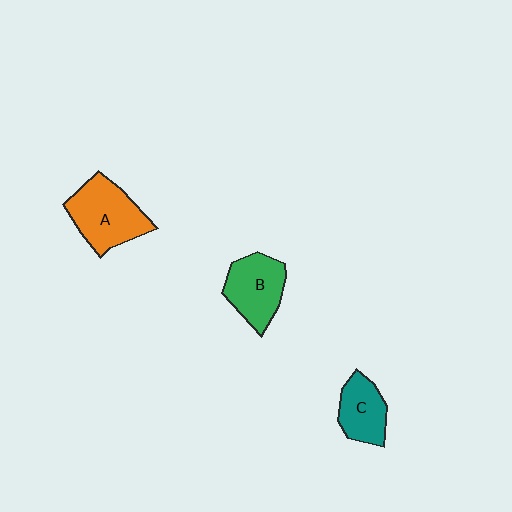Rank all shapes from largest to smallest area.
From largest to smallest: A (orange), B (green), C (teal).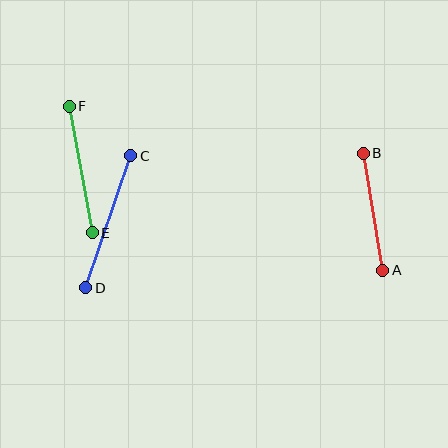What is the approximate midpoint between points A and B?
The midpoint is at approximately (373, 212) pixels.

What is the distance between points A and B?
The distance is approximately 119 pixels.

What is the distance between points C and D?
The distance is approximately 139 pixels.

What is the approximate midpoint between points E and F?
The midpoint is at approximately (81, 170) pixels.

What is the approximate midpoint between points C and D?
The midpoint is at approximately (108, 222) pixels.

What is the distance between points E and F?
The distance is approximately 129 pixels.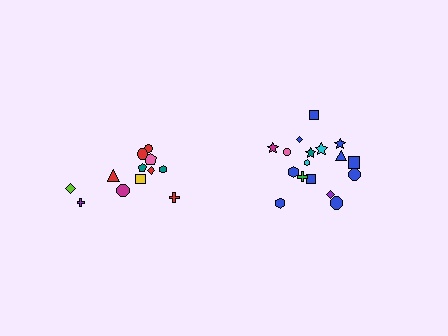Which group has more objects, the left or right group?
The right group.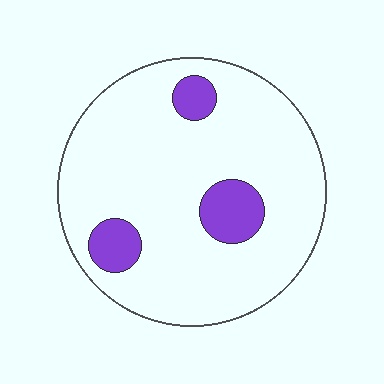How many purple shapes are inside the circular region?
3.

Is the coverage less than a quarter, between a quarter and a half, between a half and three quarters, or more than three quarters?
Less than a quarter.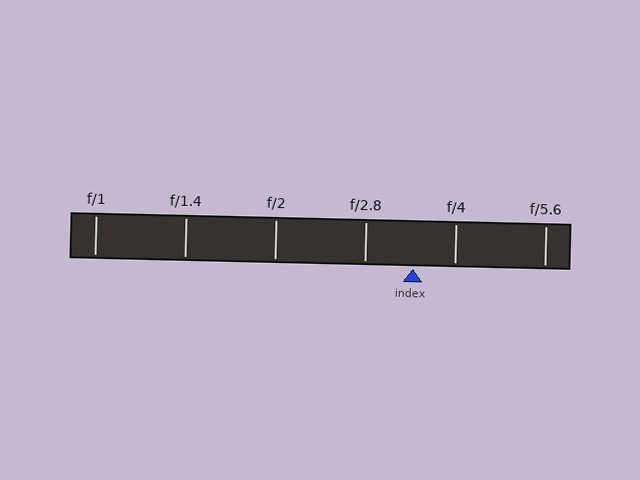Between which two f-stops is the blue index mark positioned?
The index mark is between f/2.8 and f/4.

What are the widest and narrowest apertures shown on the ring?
The widest aperture shown is f/1 and the narrowest is f/5.6.